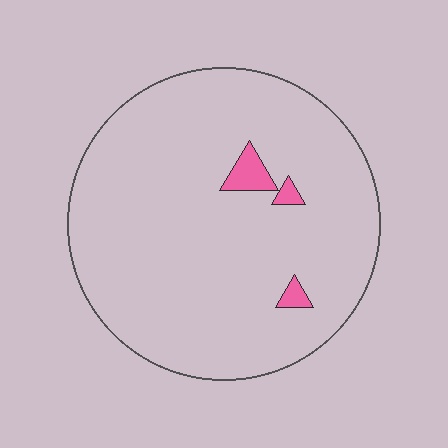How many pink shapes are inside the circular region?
3.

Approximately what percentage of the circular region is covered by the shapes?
Approximately 5%.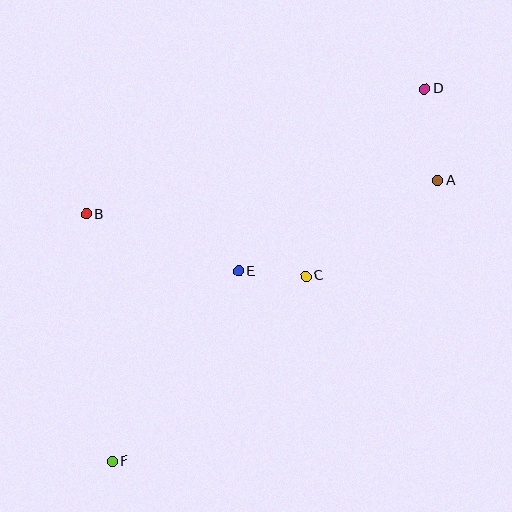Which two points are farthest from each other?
Points D and F are farthest from each other.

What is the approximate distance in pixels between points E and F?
The distance between E and F is approximately 228 pixels.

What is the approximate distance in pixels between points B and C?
The distance between B and C is approximately 228 pixels.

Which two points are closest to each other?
Points C and E are closest to each other.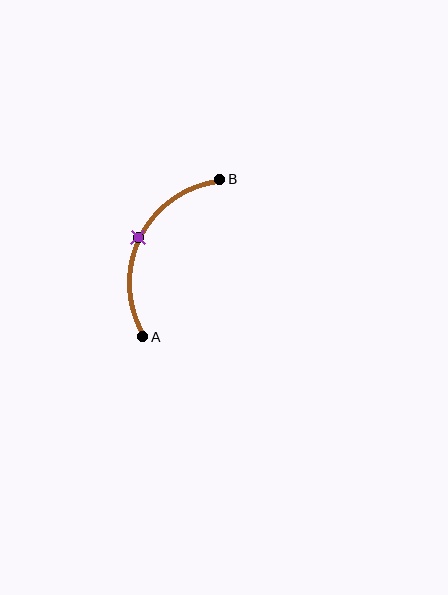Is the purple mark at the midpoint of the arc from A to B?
Yes. The purple mark lies on the arc at equal arc-length from both A and B — it is the arc midpoint.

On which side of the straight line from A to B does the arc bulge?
The arc bulges to the left of the straight line connecting A and B.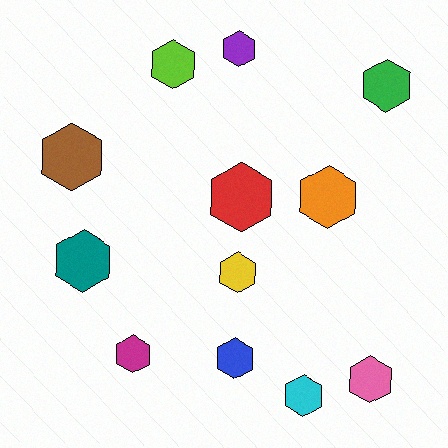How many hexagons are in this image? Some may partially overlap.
There are 12 hexagons.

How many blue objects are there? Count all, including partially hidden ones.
There is 1 blue object.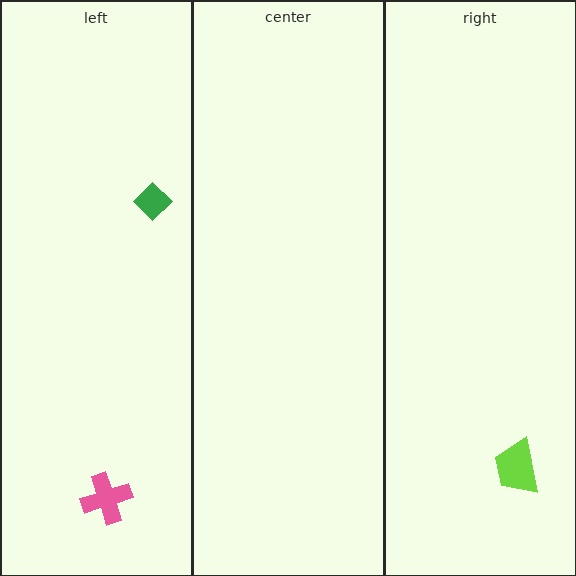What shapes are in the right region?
The lime trapezoid.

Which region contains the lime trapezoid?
The right region.